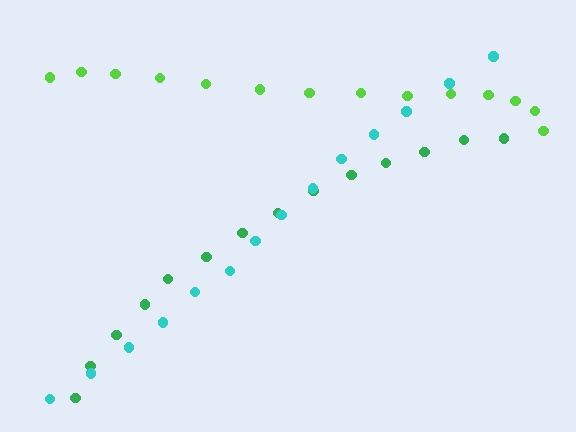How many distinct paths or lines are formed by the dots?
There are 3 distinct paths.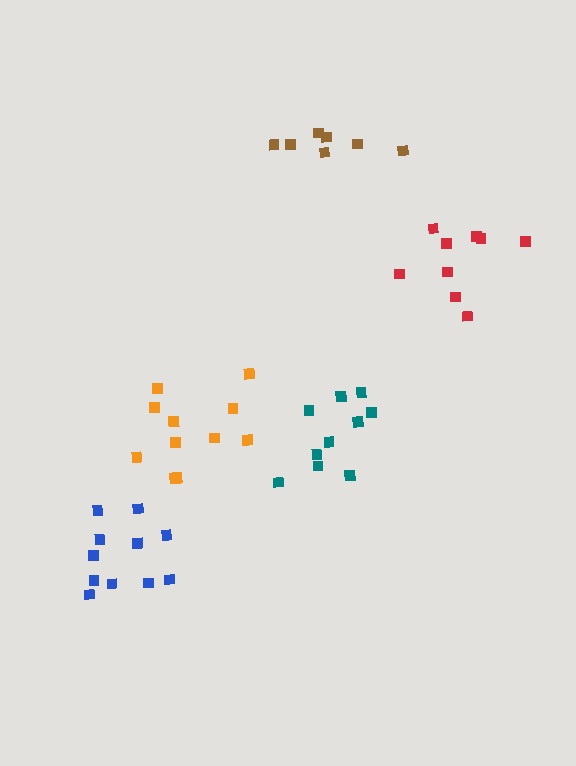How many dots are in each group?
Group 1: 10 dots, Group 2: 7 dots, Group 3: 11 dots, Group 4: 11 dots, Group 5: 9 dots (48 total).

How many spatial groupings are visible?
There are 5 spatial groupings.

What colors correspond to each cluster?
The clusters are colored: teal, brown, orange, blue, red.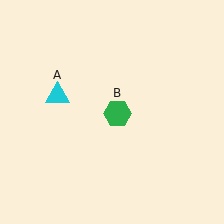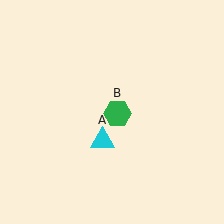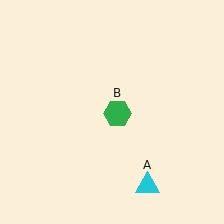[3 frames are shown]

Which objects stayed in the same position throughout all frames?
Green hexagon (object B) remained stationary.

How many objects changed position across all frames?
1 object changed position: cyan triangle (object A).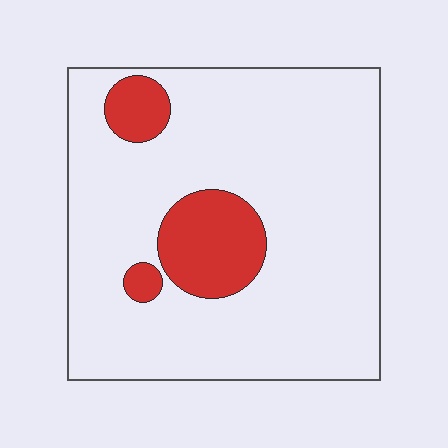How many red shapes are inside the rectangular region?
3.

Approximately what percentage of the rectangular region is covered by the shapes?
Approximately 15%.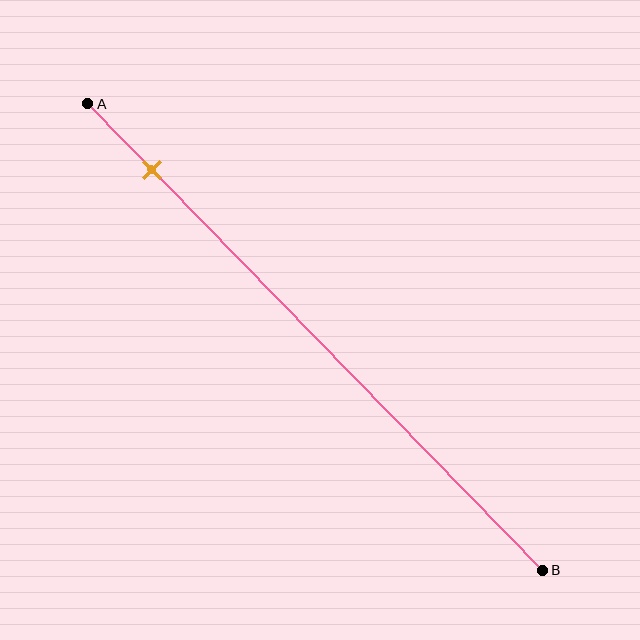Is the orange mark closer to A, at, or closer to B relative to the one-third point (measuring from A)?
The orange mark is closer to point A than the one-third point of segment AB.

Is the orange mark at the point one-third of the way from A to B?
No, the mark is at about 15% from A, not at the 33% one-third point.